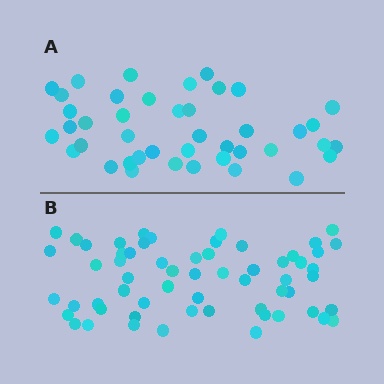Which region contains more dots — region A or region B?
Region B (the bottom region) has more dots.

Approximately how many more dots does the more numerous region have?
Region B has approximately 20 more dots than region A.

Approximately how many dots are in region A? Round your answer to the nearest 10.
About 40 dots. (The exact count is 42, which rounds to 40.)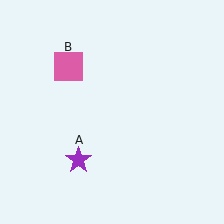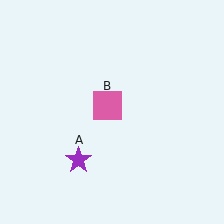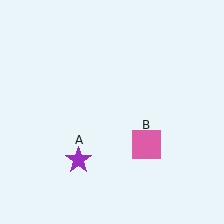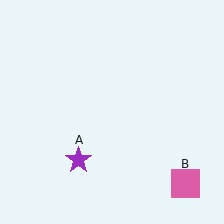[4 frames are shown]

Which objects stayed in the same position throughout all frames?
Purple star (object A) remained stationary.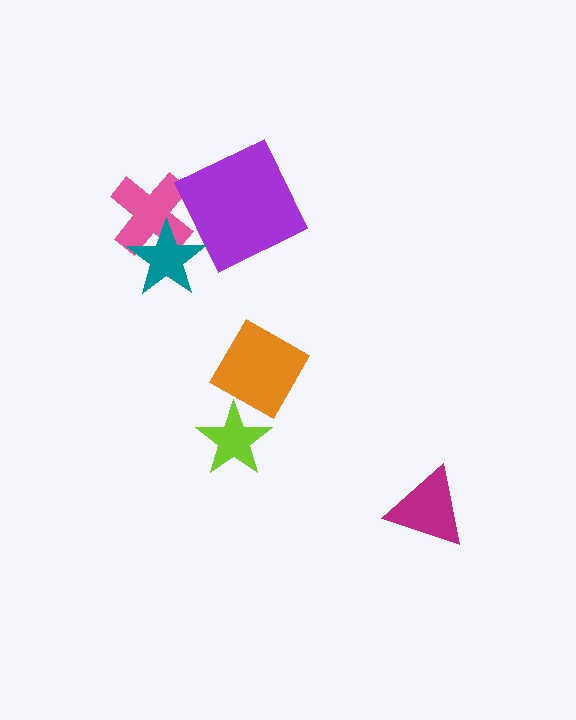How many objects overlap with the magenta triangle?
0 objects overlap with the magenta triangle.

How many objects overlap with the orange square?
0 objects overlap with the orange square.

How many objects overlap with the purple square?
0 objects overlap with the purple square.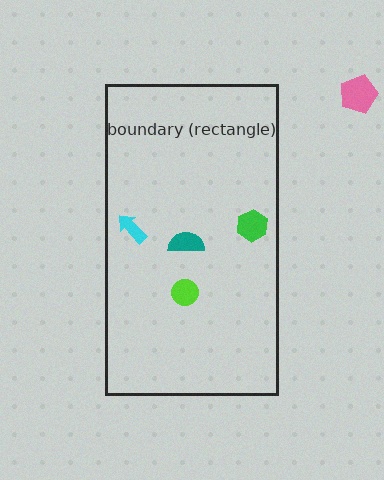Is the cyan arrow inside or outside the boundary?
Inside.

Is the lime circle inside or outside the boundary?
Inside.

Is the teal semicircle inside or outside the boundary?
Inside.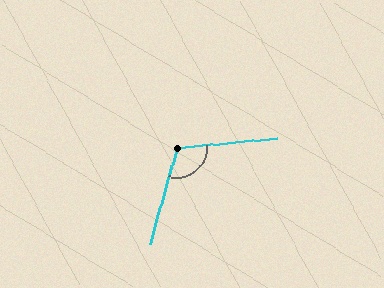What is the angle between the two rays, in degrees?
Approximately 111 degrees.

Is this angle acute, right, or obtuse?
It is obtuse.